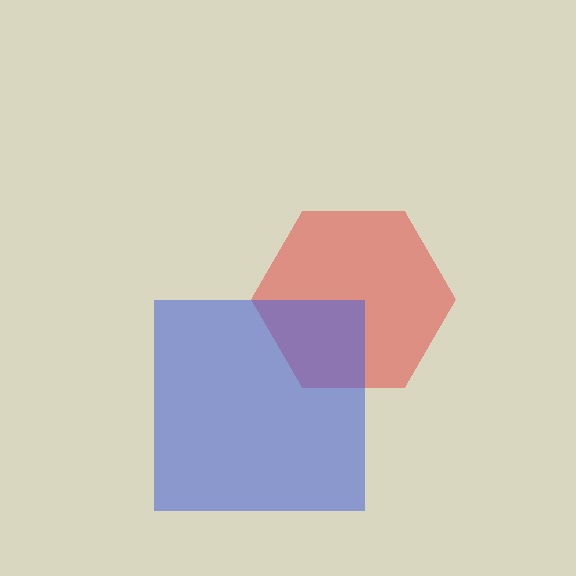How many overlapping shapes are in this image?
There are 2 overlapping shapes in the image.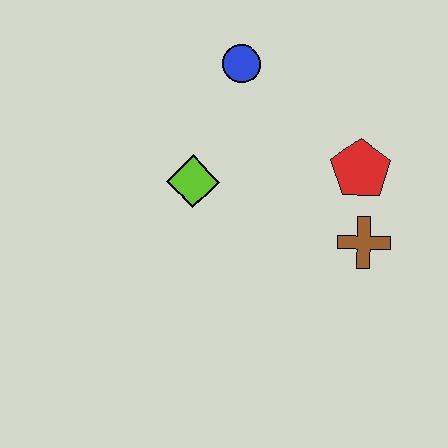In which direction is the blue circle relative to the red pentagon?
The blue circle is to the left of the red pentagon.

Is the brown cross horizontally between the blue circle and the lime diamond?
No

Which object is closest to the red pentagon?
The brown cross is closest to the red pentagon.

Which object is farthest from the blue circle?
The brown cross is farthest from the blue circle.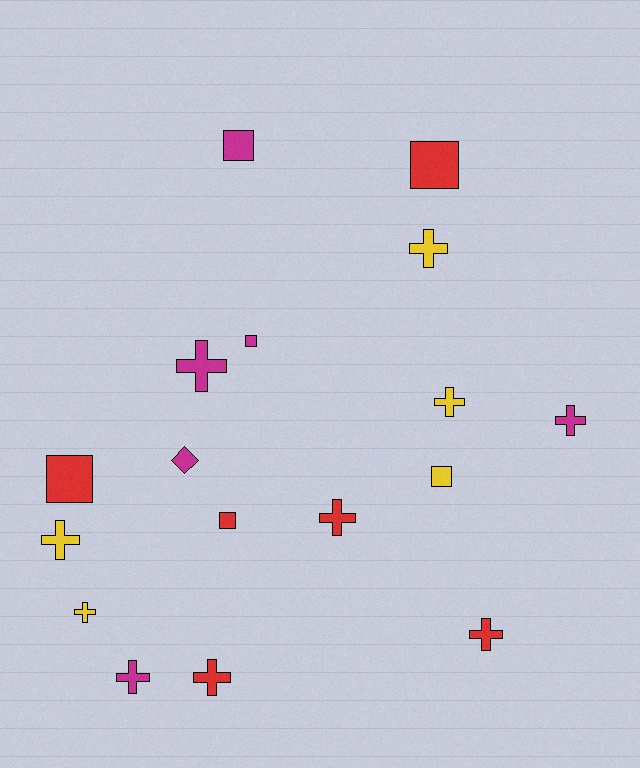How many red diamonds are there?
There are no red diamonds.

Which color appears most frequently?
Red, with 6 objects.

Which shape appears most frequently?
Cross, with 10 objects.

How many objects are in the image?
There are 17 objects.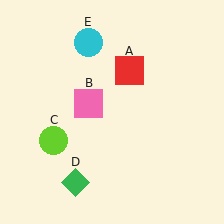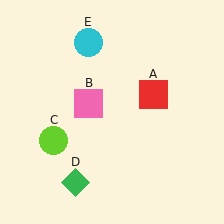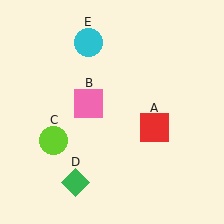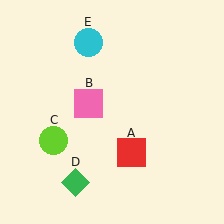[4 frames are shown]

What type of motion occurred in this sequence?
The red square (object A) rotated clockwise around the center of the scene.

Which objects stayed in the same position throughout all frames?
Pink square (object B) and lime circle (object C) and green diamond (object D) and cyan circle (object E) remained stationary.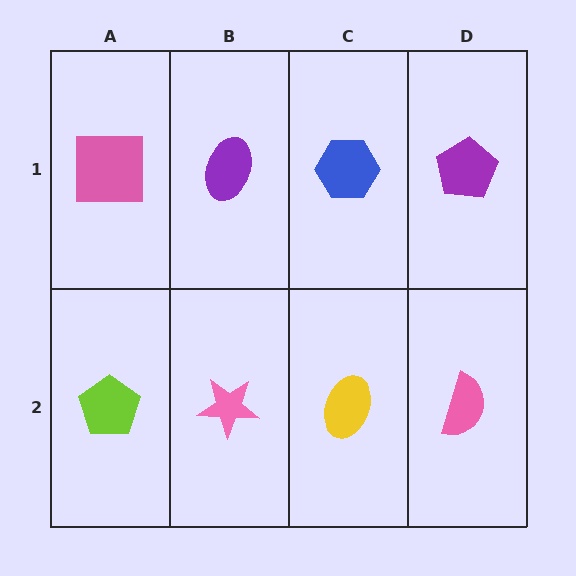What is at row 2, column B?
A pink star.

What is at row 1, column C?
A blue hexagon.